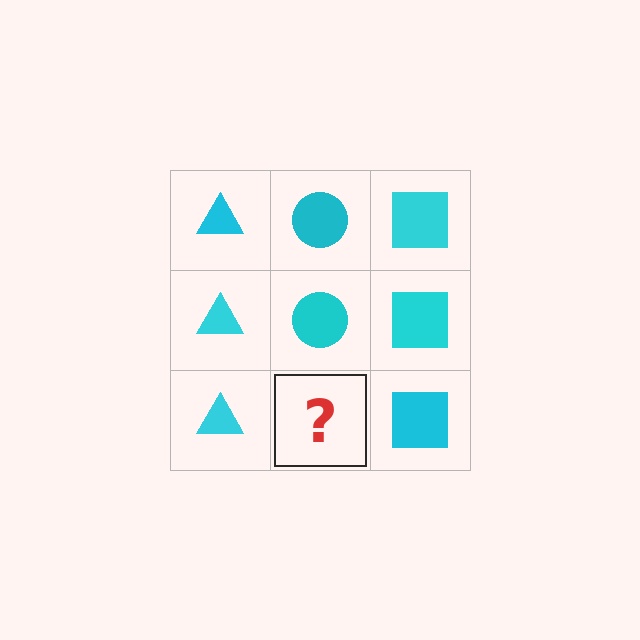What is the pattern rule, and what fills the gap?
The rule is that each column has a consistent shape. The gap should be filled with a cyan circle.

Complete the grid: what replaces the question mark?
The question mark should be replaced with a cyan circle.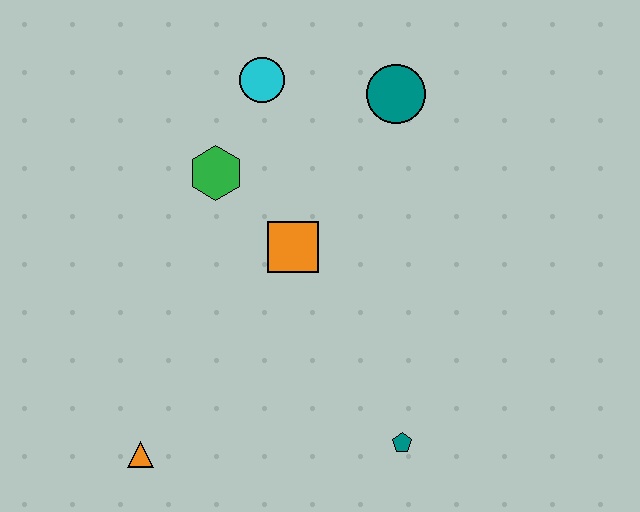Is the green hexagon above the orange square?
Yes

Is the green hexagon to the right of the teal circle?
No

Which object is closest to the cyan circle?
The green hexagon is closest to the cyan circle.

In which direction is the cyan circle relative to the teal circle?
The cyan circle is to the left of the teal circle.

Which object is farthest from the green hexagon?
The teal pentagon is farthest from the green hexagon.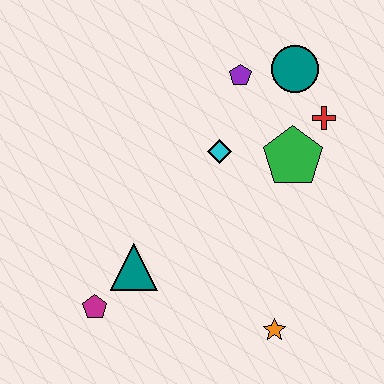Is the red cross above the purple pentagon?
No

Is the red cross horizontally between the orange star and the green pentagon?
No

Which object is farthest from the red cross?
The magenta pentagon is farthest from the red cross.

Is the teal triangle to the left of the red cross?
Yes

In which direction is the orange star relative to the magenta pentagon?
The orange star is to the right of the magenta pentagon.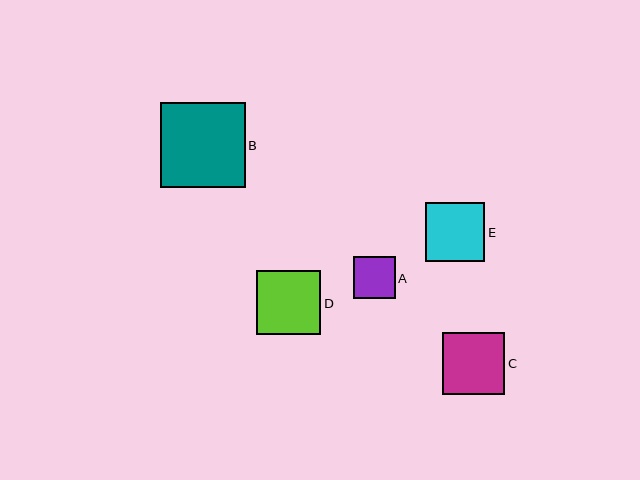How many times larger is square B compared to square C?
Square B is approximately 1.4 times the size of square C.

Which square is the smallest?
Square A is the smallest with a size of approximately 42 pixels.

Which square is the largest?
Square B is the largest with a size of approximately 85 pixels.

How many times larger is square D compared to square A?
Square D is approximately 1.5 times the size of square A.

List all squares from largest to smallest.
From largest to smallest: B, D, C, E, A.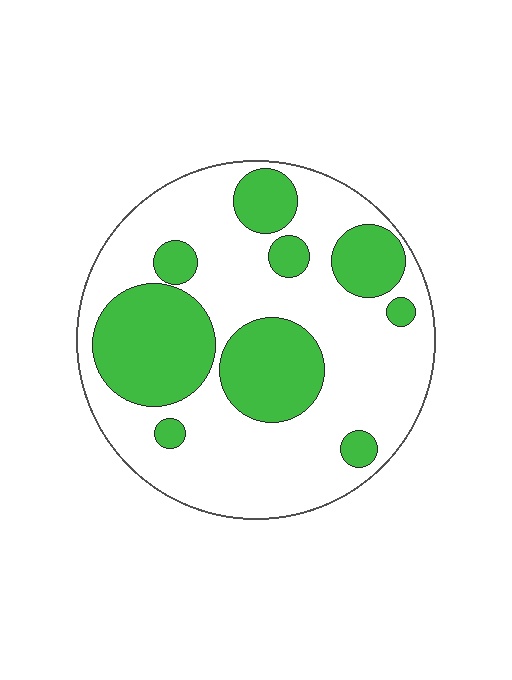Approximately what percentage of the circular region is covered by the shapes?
Approximately 35%.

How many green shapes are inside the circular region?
9.